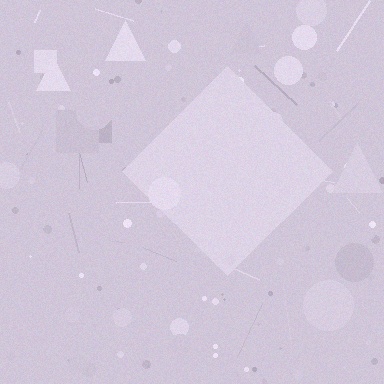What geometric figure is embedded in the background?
A diamond is embedded in the background.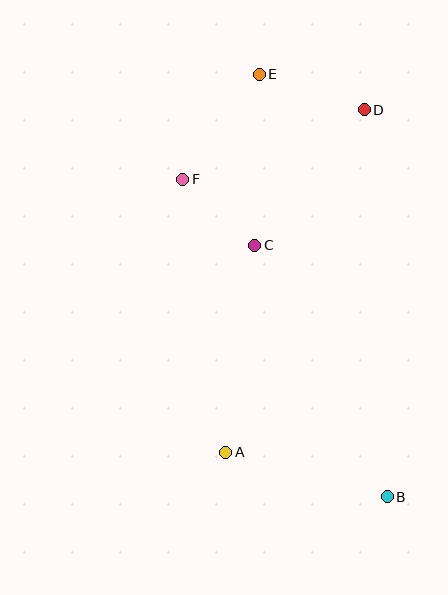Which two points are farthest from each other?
Points B and E are farthest from each other.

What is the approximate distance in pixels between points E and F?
The distance between E and F is approximately 130 pixels.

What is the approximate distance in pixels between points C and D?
The distance between C and D is approximately 174 pixels.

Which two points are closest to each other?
Points C and F are closest to each other.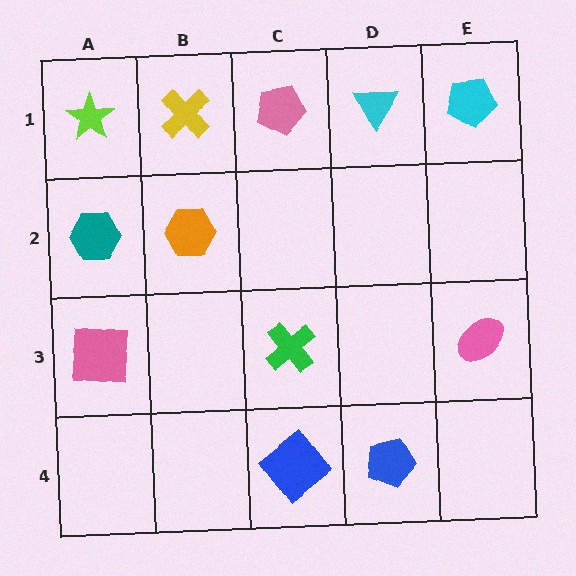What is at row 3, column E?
A pink ellipse.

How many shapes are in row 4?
2 shapes.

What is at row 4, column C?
A blue diamond.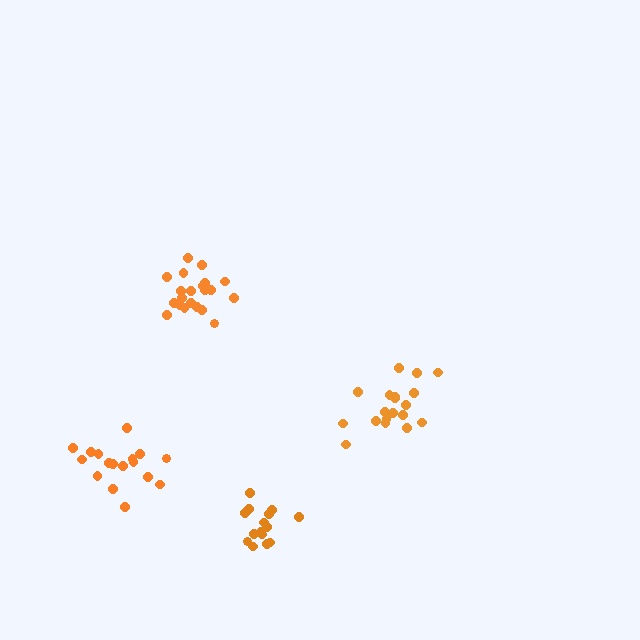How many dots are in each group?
Group 1: 19 dots, Group 2: 15 dots, Group 3: 21 dots, Group 4: 17 dots (72 total).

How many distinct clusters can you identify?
There are 4 distinct clusters.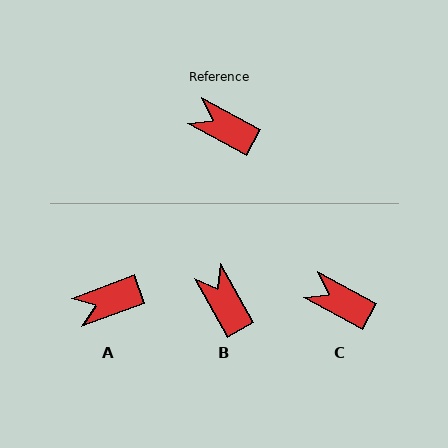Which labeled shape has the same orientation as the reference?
C.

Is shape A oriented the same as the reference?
No, it is off by about 49 degrees.